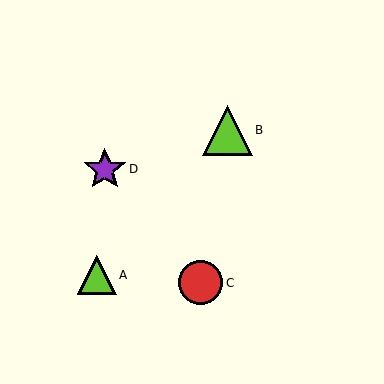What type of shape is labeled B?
Shape B is a lime triangle.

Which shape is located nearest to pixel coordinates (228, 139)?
The lime triangle (labeled B) at (227, 130) is nearest to that location.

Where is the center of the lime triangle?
The center of the lime triangle is at (97, 275).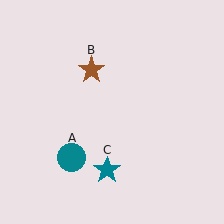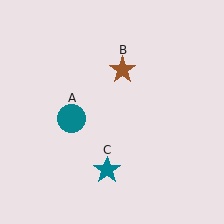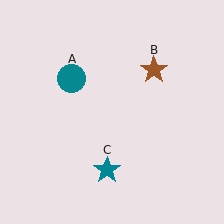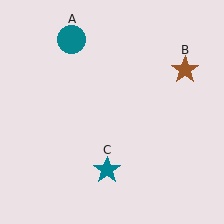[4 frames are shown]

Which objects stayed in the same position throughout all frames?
Teal star (object C) remained stationary.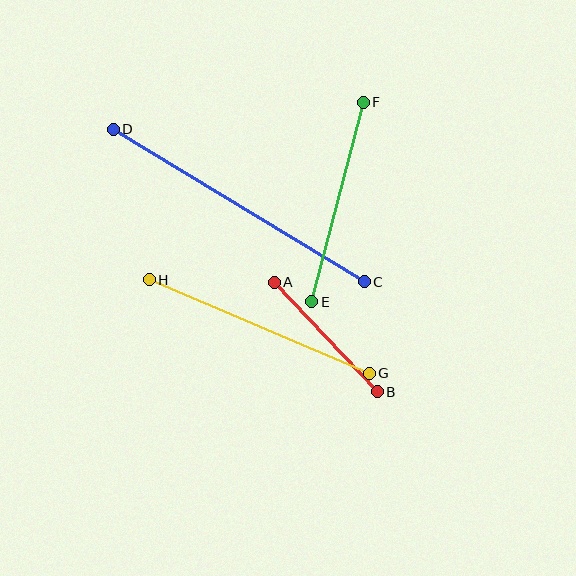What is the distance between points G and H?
The distance is approximately 239 pixels.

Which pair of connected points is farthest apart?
Points C and D are farthest apart.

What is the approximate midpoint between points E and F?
The midpoint is at approximately (338, 202) pixels.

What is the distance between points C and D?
The distance is approximately 294 pixels.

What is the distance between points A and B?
The distance is approximately 150 pixels.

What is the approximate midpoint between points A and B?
The midpoint is at approximately (326, 337) pixels.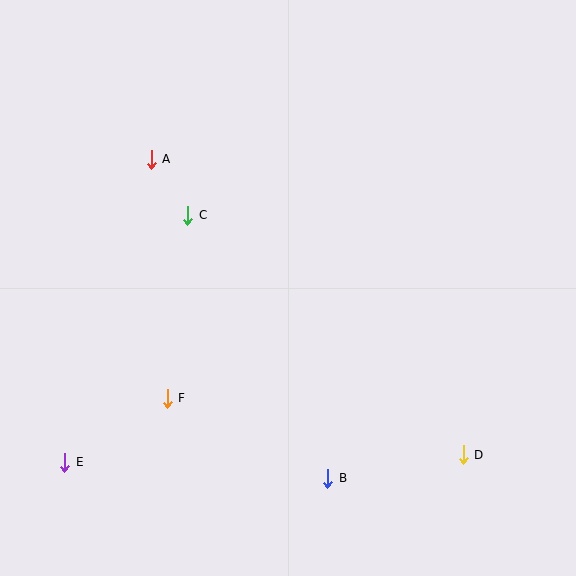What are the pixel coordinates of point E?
Point E is at (65, 462).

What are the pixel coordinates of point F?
Point F is at (167, 398).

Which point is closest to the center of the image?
Point C at (188, 215) is closest to the center.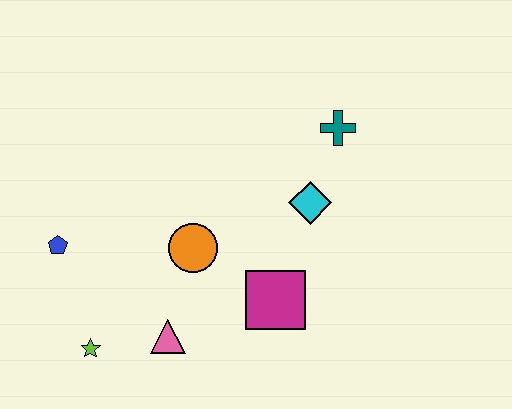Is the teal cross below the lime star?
No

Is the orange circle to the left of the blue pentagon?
No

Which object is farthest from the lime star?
The teal cross is farthest from the lime star.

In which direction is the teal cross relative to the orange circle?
The teal cross is to the right of the orange circle.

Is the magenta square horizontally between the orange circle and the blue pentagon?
No